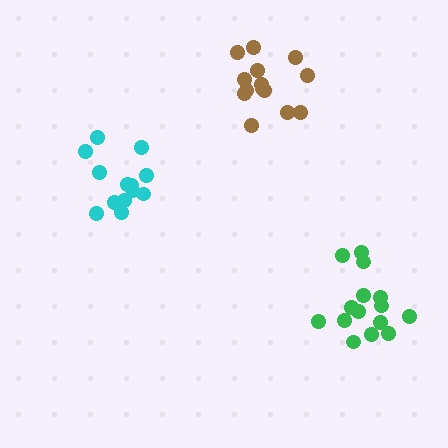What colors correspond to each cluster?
The clusters are colored: cyan, green, brown.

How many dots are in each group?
Group 1: 13 dots, Group 2: 15 dots, Group 3: 14 dots (42 total).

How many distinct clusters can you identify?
There are 3 distinct clusters.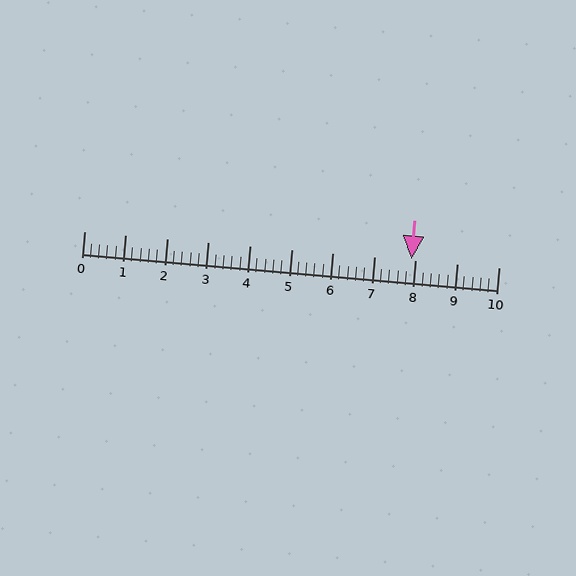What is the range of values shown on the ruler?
The ruler shows values from 0 to 10.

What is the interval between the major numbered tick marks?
The major tick marks are spaced 1 units apart.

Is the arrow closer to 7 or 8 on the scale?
The arrow is closer to 8.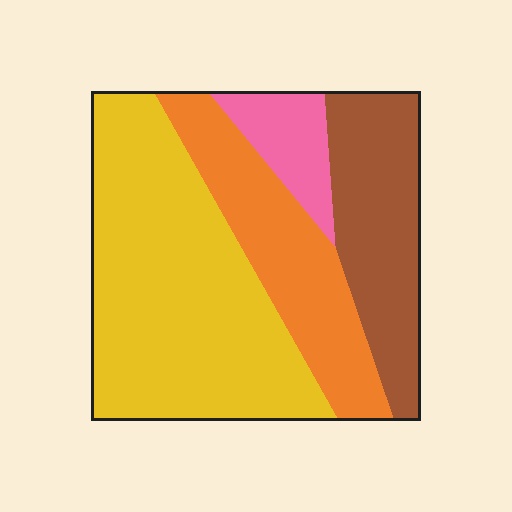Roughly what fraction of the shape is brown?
Brown takes up less than a quarter of the shape.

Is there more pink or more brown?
Brown.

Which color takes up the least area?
Pink, at roughly 10%.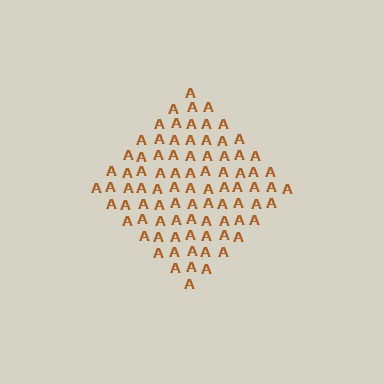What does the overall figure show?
The overall figure shows a diamond.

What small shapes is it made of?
It is made of small letter A's.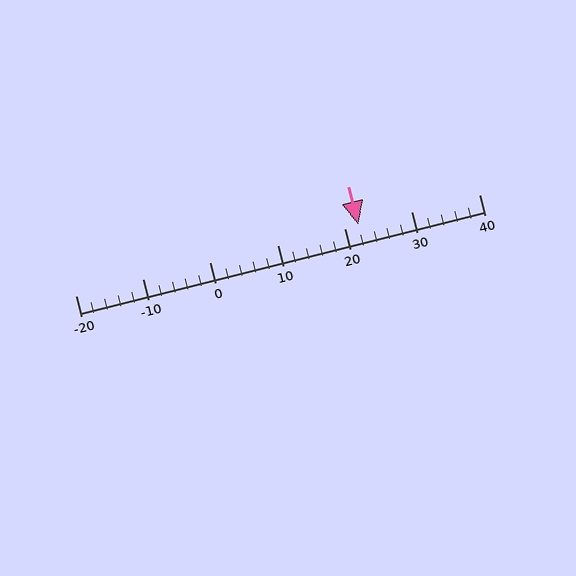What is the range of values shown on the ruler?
The ruler shows values from -20 to 40.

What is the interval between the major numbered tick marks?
The major tick marks are spaced 10 units apart.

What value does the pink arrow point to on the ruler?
The pink arrow points to approximately 22.